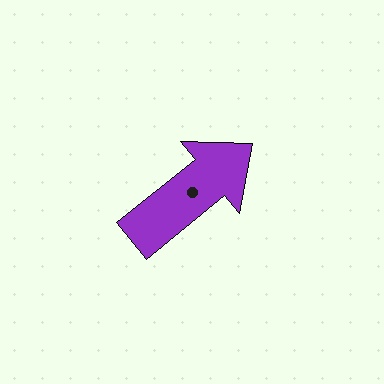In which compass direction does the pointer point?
Northeast.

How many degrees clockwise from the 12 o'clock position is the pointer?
Approximately 51 degrees.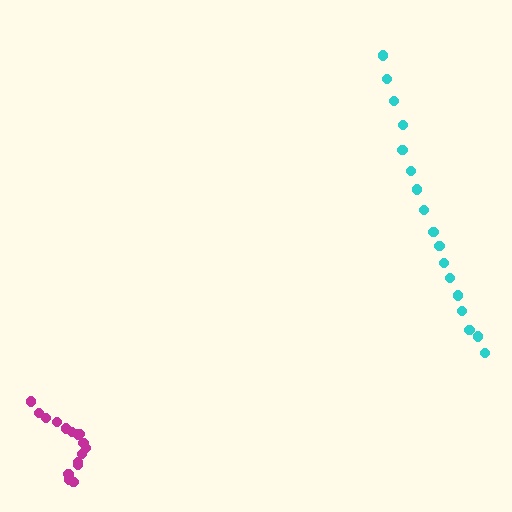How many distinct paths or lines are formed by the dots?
There are 2 distinct paths.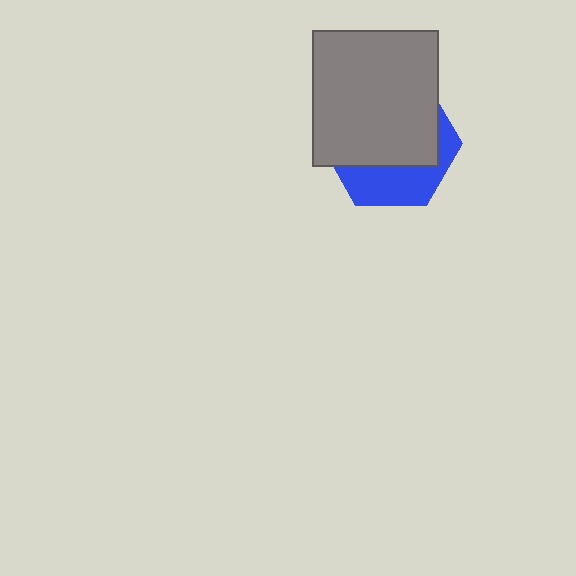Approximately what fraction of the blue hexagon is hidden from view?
Roughly 67% of the blue hexagon is hidden behind the gray rectangle.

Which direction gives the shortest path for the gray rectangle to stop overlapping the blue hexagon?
Moving up gives the shortest separation.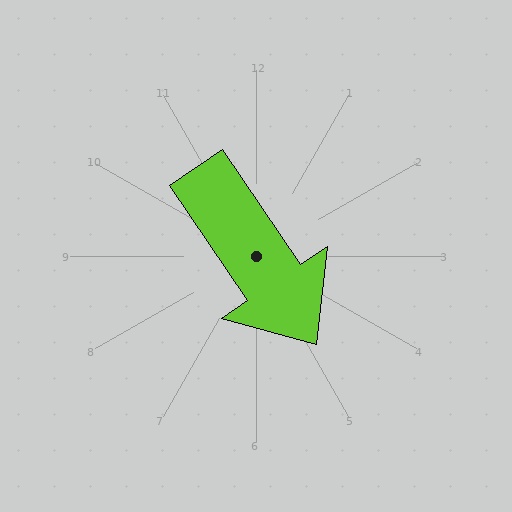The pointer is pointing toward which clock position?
Roughly 5 o'clock.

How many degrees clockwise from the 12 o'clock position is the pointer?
Approximately 146 degrees.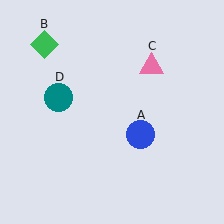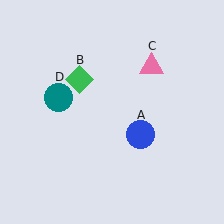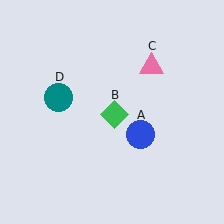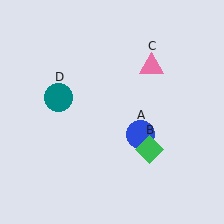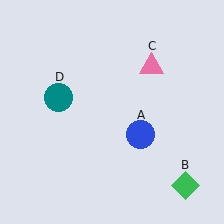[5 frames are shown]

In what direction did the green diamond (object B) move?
The green diamond (object B) moved down and to the right.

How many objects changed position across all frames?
1 object changed position: green diamond (object B).